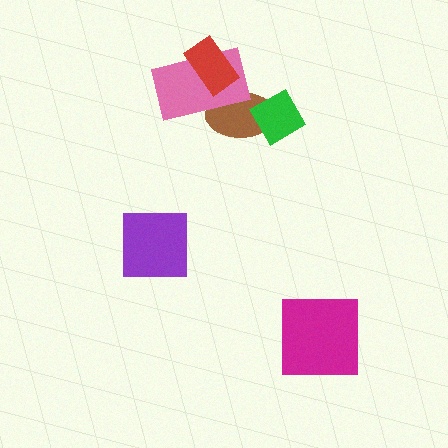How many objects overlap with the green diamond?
1 object overlaps with the green diamond.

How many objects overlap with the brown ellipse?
2 objects overlap with the brown ellipse.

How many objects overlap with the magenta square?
0 objects overlap with the magenta square.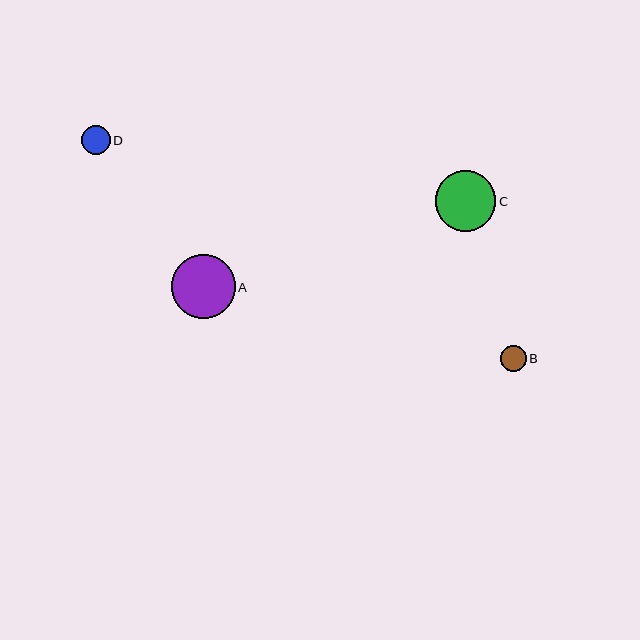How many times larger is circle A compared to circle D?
Circle A is approximately 2.2 times the size of circle D.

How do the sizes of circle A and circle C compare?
Circle A and circle C are approximately the same size.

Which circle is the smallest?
Circle B is the smallest with a size of approximately 26 pixels.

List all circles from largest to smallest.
From largest to smallest: A, C, D, B.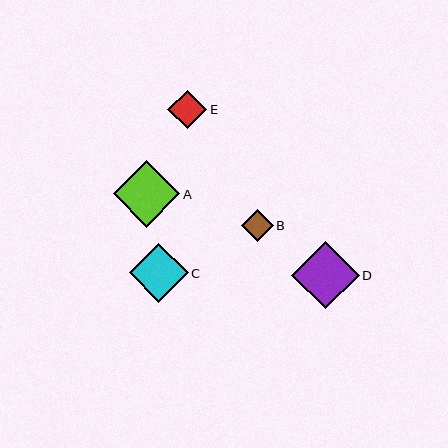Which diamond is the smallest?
Diamond B is the smallest with a size of approximately 32 pixels.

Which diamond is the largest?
Diamond D is the largest with a size of approximately 68 pixels.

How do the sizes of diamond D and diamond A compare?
Diamond D and diamond A are approximately the same size.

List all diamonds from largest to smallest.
From largest to smallest: D, A, C, E, B.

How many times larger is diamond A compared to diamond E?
Diamond A is approximately 1.7 times the size of diamond E.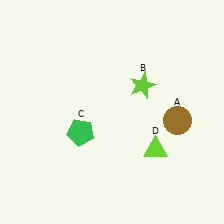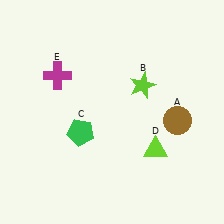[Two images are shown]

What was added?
A magenta cross (E) was added in Image 2.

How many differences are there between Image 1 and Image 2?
There is 1 difference between the two images.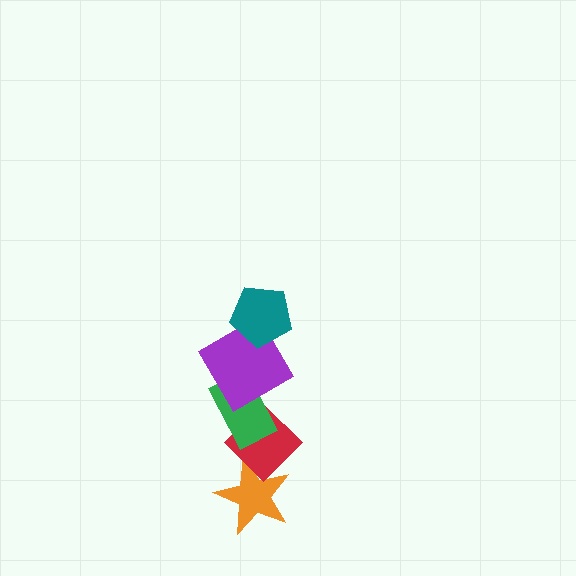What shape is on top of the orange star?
The red diamond is on top of the orange star.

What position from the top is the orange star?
The orange star is 5th from the top.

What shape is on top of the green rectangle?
The purple diamond is on top of the green rectangle.